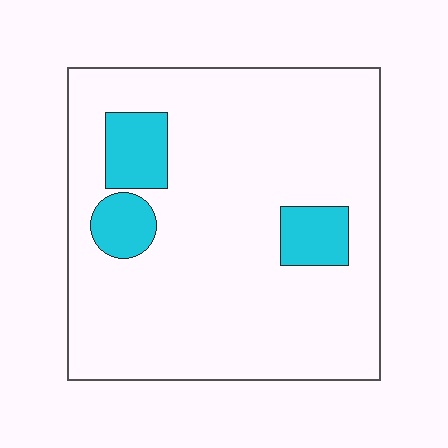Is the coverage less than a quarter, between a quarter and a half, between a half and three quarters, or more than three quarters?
Less than a quarter.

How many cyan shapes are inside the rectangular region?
3.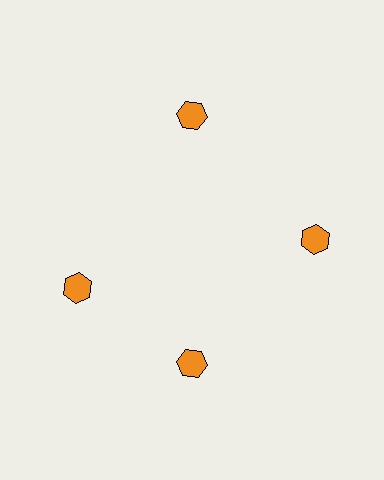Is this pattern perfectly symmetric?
No. The 4 orange hexagons are arranged in a ring, but one element near the 9 o'clock position is rotated out of alignment along the ring, breaking the 4-fold rotational symmetry.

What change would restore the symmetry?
The symmetry would be restored by rotating it back into even spacing with its neighbors so that all 4 hexagons sit at equal angles and equal distance from the center.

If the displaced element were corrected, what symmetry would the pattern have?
It would have 4-fold rotational symmetry — the pattern would map onto itself every 90 degrees.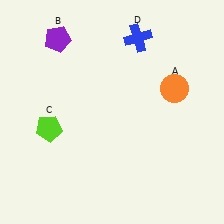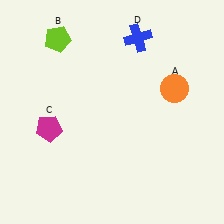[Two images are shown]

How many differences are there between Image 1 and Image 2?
There are 2 differences between the two images.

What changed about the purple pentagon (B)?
In Image 1, B is purple. In Image 2, it changed to lime.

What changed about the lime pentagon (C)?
In Image 1, C is lime. In Image 2, it changed to magenta.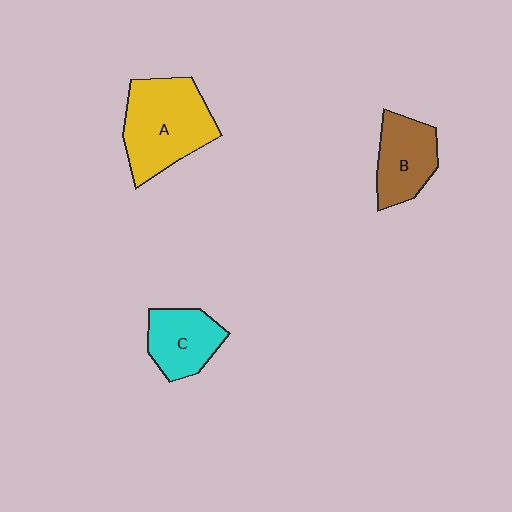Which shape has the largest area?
Shape A (yellow).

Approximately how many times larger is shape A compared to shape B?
Approximately 1.6 times.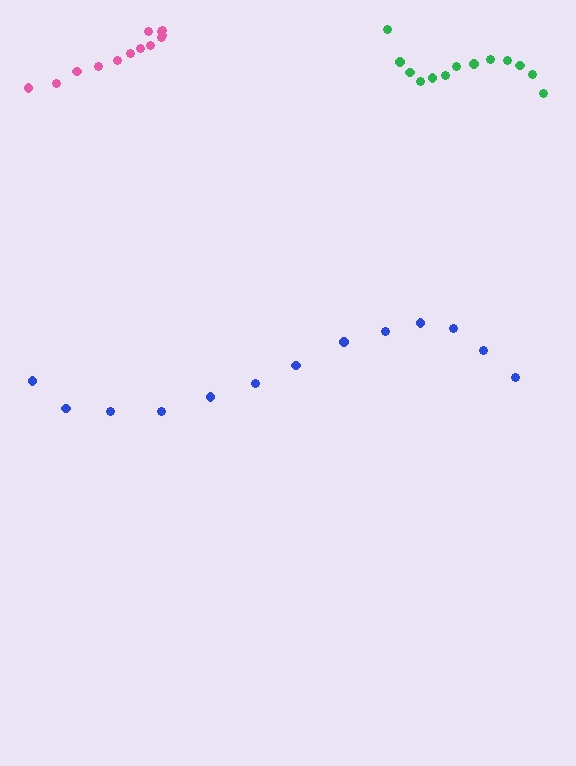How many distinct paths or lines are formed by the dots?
There are 3 distinct paths.